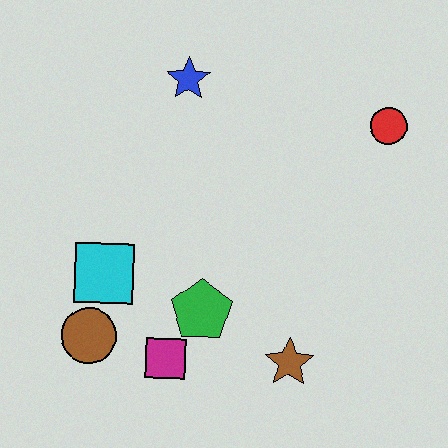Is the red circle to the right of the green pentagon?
Yes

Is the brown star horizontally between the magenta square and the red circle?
Yes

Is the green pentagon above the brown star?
Yes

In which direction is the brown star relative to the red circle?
The brown star is below the red circle.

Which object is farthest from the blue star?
The brown star is farthest from the blue star.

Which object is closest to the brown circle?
The cyan square is closest to the brown circle.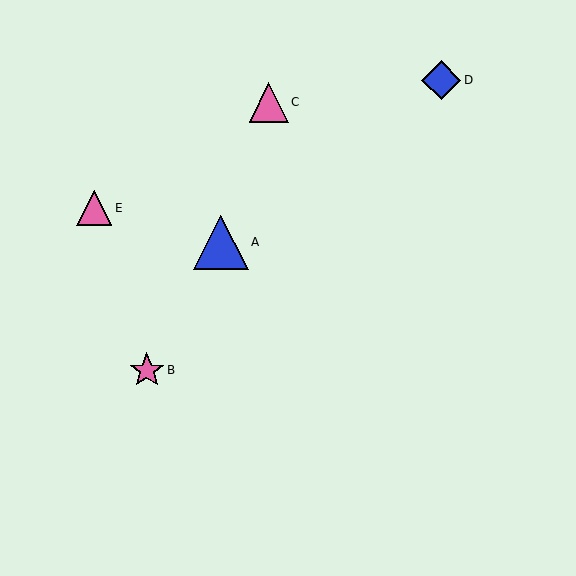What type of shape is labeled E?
Shape E is a pink triangle.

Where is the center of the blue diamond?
The center of the blue diamond is at (441, 80).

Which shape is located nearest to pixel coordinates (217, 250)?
The blue triangle (labeled A) at (221, 242) is nearest to that location.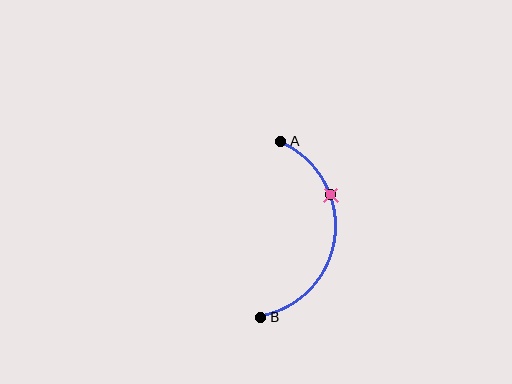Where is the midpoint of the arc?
The arc midpoint is the point on the curve farthest from the straight line joining A and B. It sits to the right of that line.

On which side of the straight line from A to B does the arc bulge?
The arc bulges to the right of the straight line connecting A and B.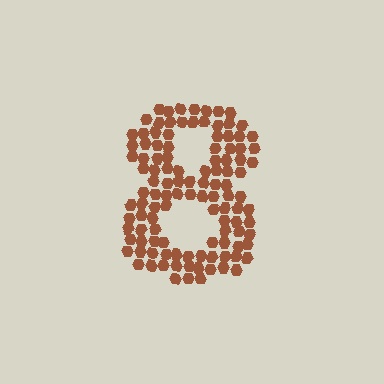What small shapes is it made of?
It is made of small hexagons.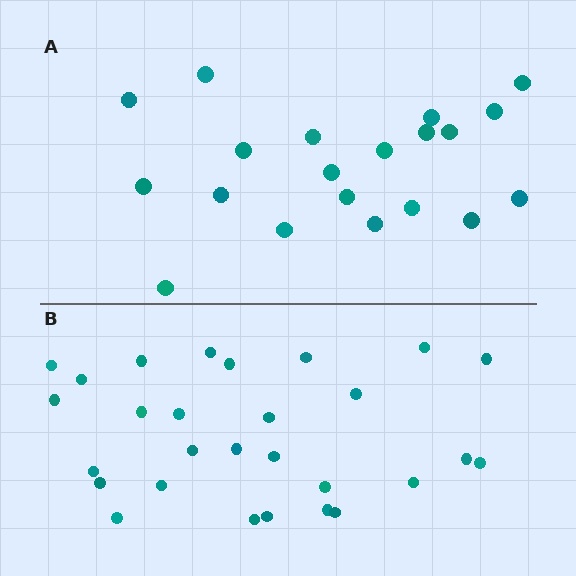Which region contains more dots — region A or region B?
Region B (the bottom region) has more dots.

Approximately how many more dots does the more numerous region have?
Region B has roughly 8 or so more dots than region A.